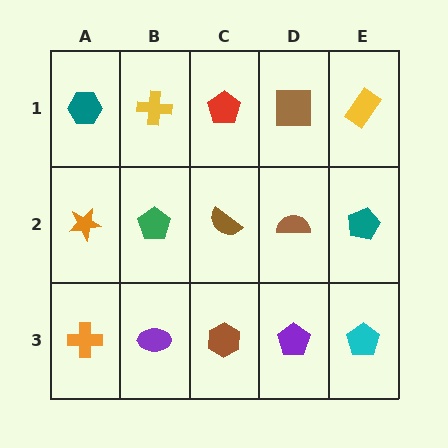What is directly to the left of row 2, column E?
A brown semicircle.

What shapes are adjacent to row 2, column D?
A brown square (row 1, column D), a purple pentagon (row 3, column D), a brown semicircle (row 2, column C), a teal pentagon (row 2, column E).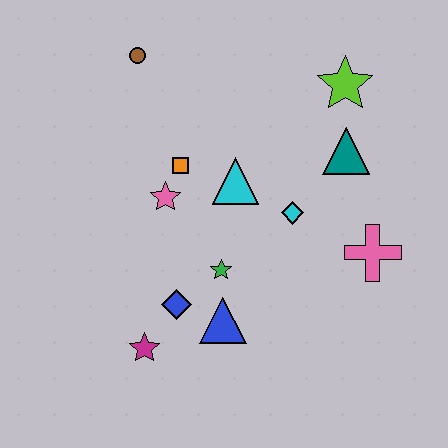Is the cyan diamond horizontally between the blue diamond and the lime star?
Yes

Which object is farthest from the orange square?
The pink cross is farthest from the orange square.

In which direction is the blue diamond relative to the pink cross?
The blue diamond is to the left of the pink cross.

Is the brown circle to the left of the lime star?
Yes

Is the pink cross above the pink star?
No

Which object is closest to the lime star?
The teal triangle is closest to the lime star.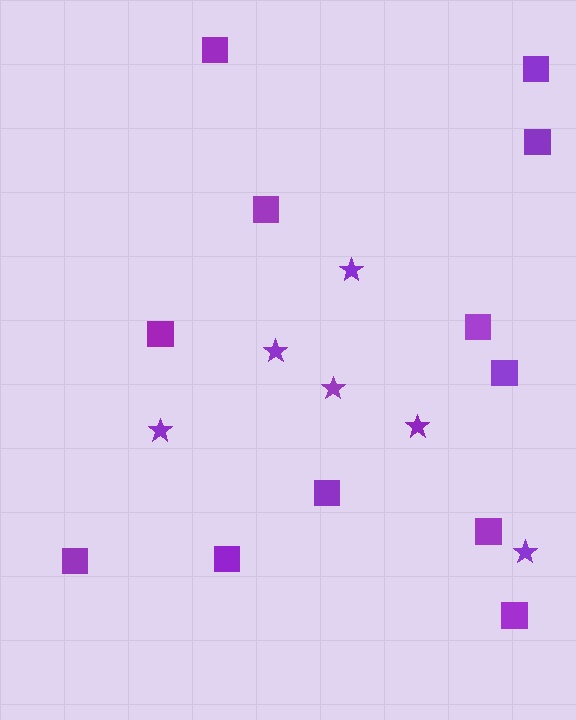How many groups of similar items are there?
There are 2 groups: one group of squares (12) and one group of stars (6).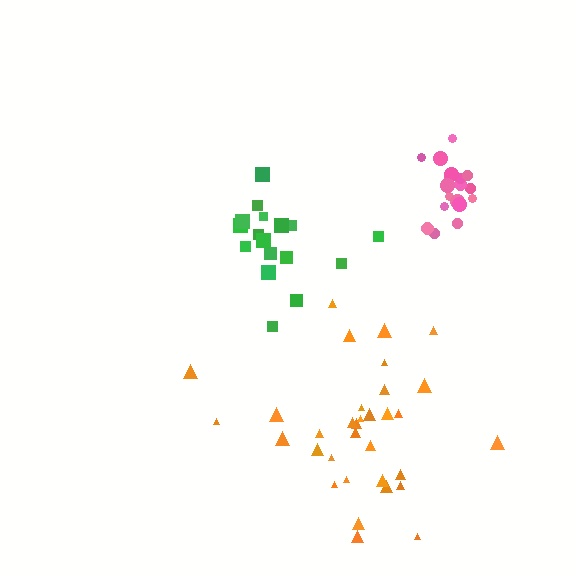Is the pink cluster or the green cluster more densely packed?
Pink.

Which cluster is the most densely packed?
Pink.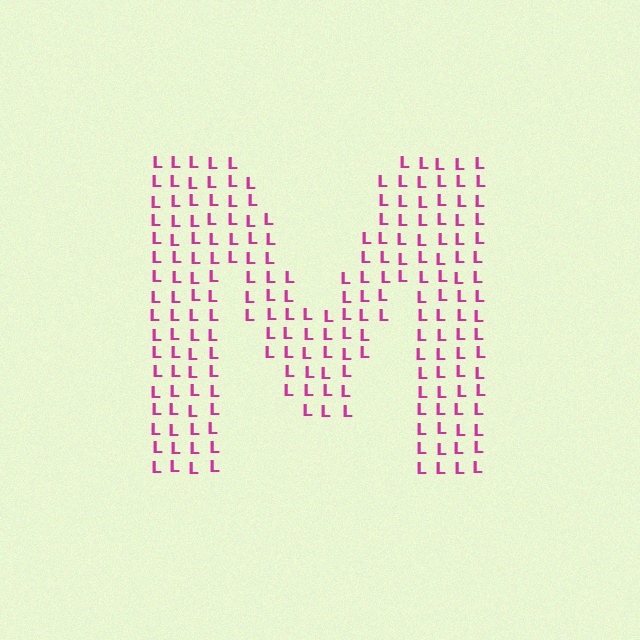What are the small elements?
The small elements are letter L's.